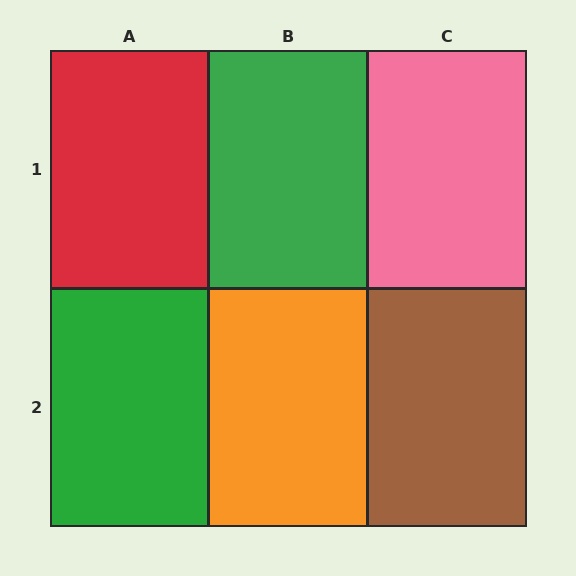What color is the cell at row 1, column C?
Pink.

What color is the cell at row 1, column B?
Green.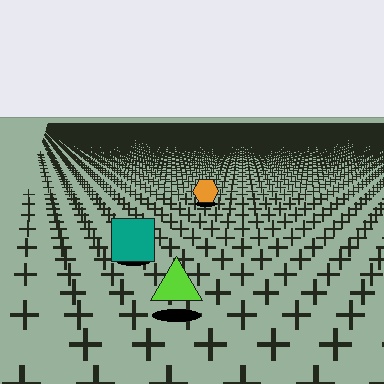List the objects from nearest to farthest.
From nearest to farthest: the lime triangle, the teal square, the orange hexagon.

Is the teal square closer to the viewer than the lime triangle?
No. The lime triangle is closer — you can tell from the texture gradient: the ground texture is coarser near it.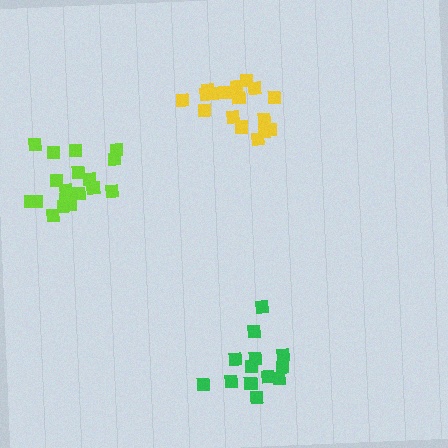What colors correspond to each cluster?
The clusters are colored: yellow, green, lime.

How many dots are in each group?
Group 1: 17 dots, Group 2: 13 dots, Group 3: 18 dots (48 total).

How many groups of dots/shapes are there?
There are 3 groups.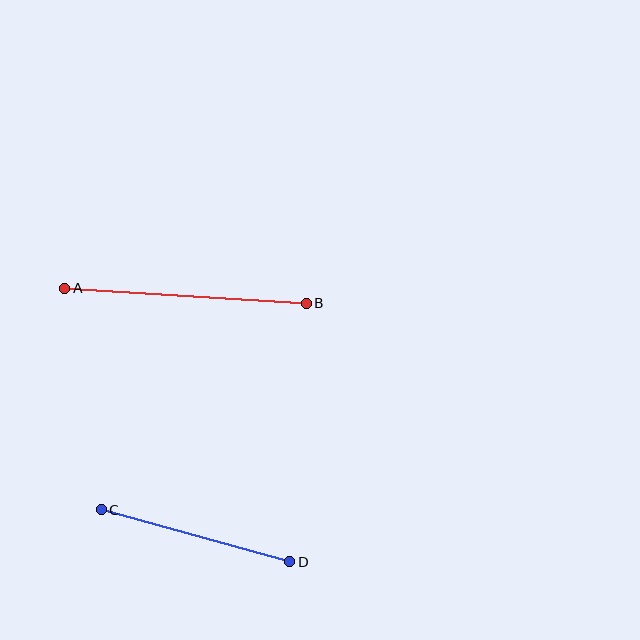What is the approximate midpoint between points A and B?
The midpoint is at approximately (186, 296) pixels.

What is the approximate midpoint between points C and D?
The midpoint is at approximately (195, 536) pixels.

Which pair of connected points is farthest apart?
Points A and B are farthest apart.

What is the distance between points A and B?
The distance is approximately 242 pixels.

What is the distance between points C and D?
The distance is approximately 195 pixels.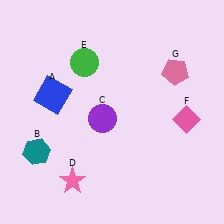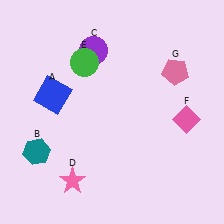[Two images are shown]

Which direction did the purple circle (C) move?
The purple circle (C) moved up.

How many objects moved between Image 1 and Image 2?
1 object moved between the two images.